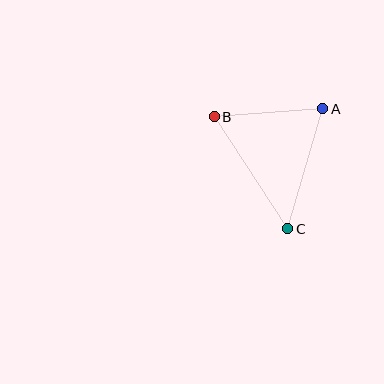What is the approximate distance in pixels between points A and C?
The distance between A and C is approximately 125 pixels.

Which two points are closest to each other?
Points A and B are closest to each other.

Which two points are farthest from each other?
Points B and C are farthest from each other.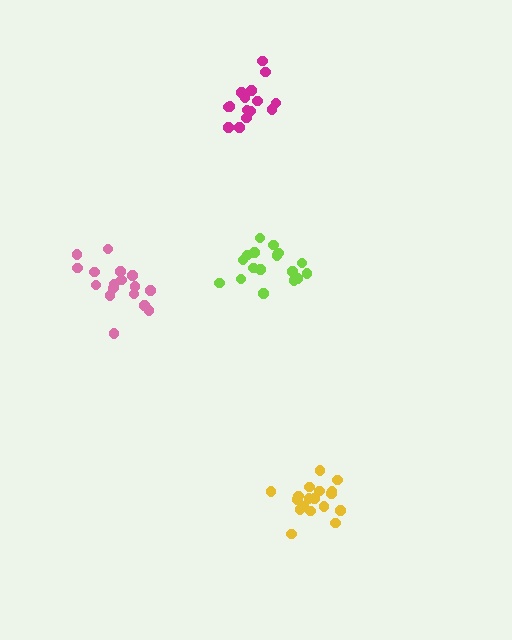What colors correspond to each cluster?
The clusters are colored: magenta, pink, yellow, lime.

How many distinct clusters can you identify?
There are 4 distinct clusters.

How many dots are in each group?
Group 1: 15 dots, Group 2: 17 dots, Group 3: 19 dots, Group 4: 17 dots (68 total).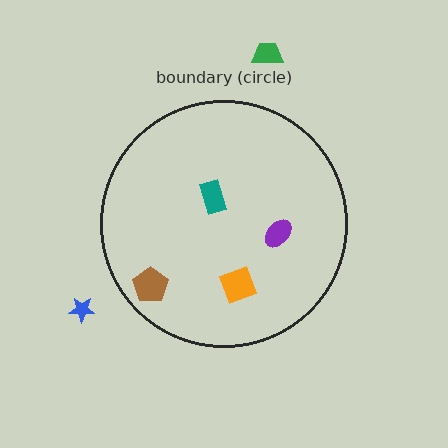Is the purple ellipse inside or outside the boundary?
Inside.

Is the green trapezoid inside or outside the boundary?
Outside.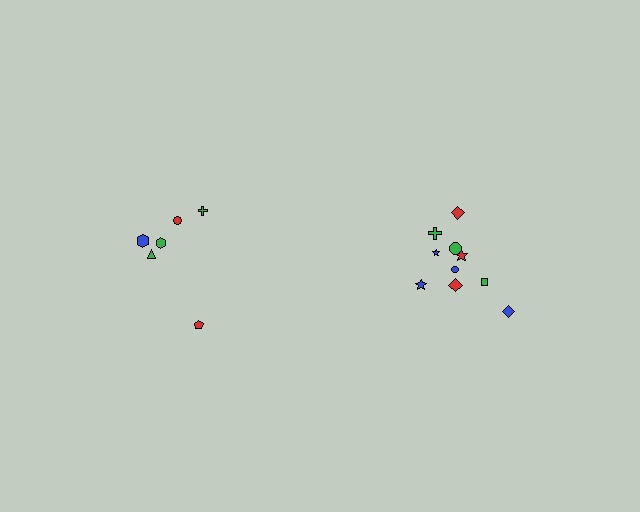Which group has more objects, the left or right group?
The right group.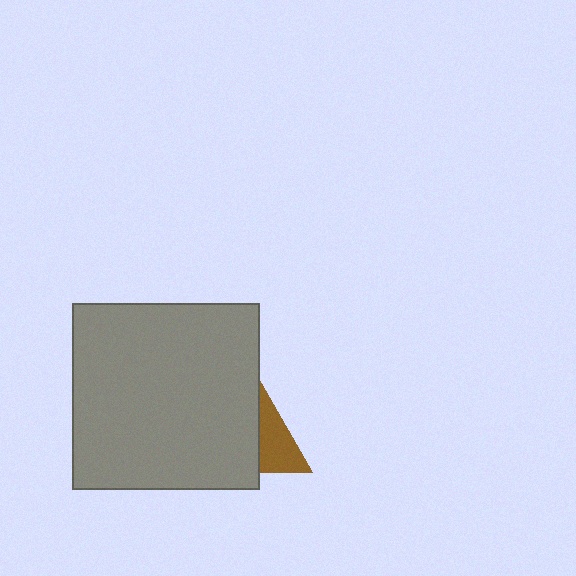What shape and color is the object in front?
The object in front is a gray square.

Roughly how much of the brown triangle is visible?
About half of it is visible (roughly 47%).